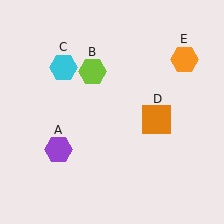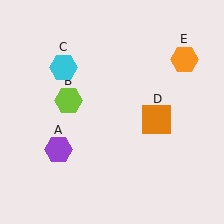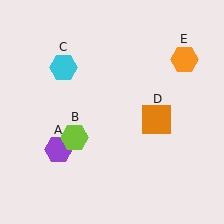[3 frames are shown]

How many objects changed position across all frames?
1 object changed position: lime hexagon (object B).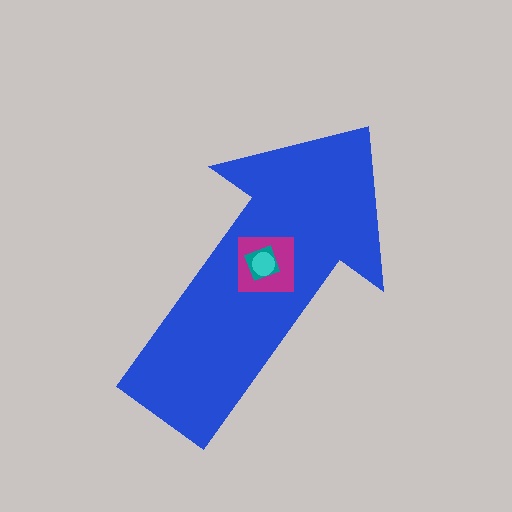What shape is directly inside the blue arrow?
The magenta square.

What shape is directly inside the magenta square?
The teal diamond.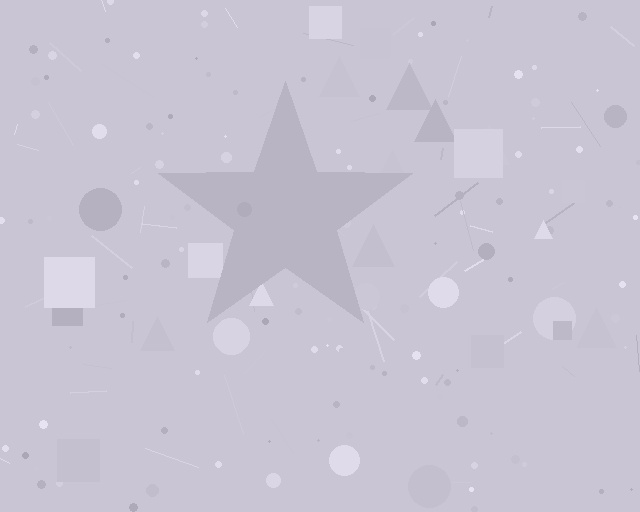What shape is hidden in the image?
A star is hidden in the image.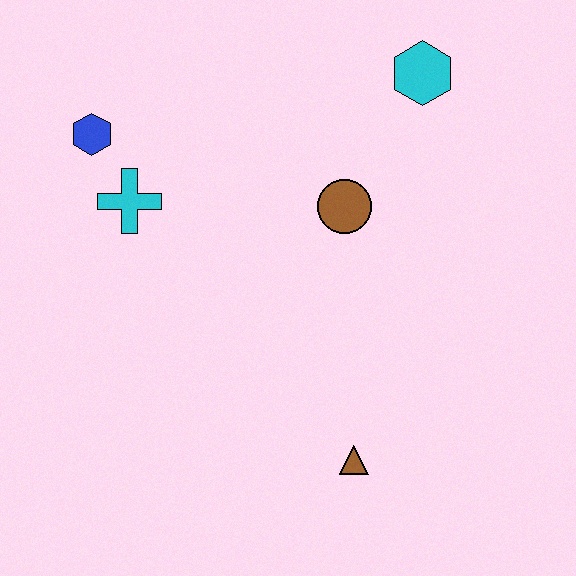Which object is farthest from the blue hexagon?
The brown triangle is farthest from the blue hexagon.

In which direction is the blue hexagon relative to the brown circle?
The blue hexagon is to the left of the brown circle.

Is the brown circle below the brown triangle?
No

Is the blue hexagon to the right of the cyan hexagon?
No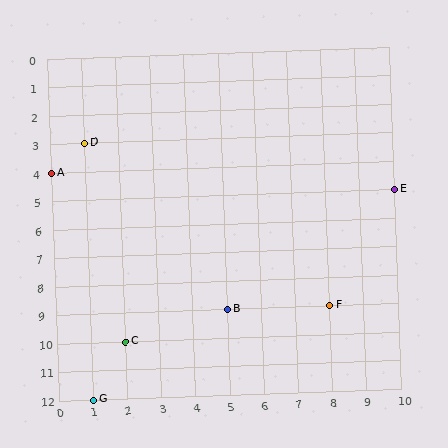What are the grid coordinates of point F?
Point F is at grid coordinates (8, 9).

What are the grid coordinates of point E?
Point E is at grid coordinates (10, 5).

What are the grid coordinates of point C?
Point C is at grid coordinates (2, 10).